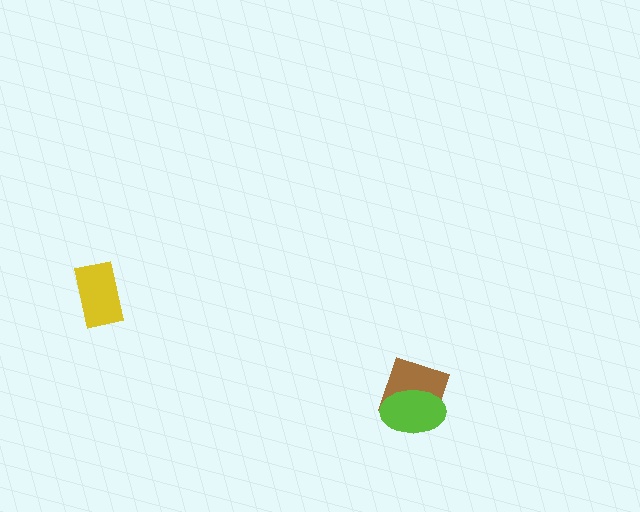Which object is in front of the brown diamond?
The lime ellipse is in front of the brown diamond.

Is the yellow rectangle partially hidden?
No, no other shape covers it.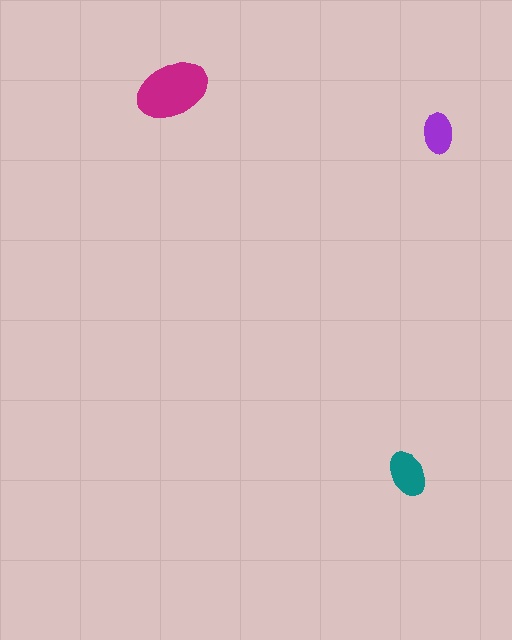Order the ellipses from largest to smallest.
the magenta one, the teal one, the purple one.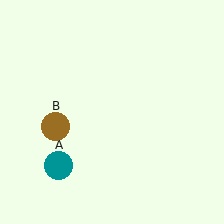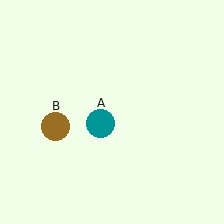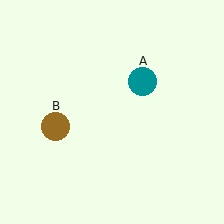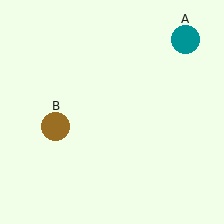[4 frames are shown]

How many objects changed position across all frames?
1 object changed position: teal circle (object A).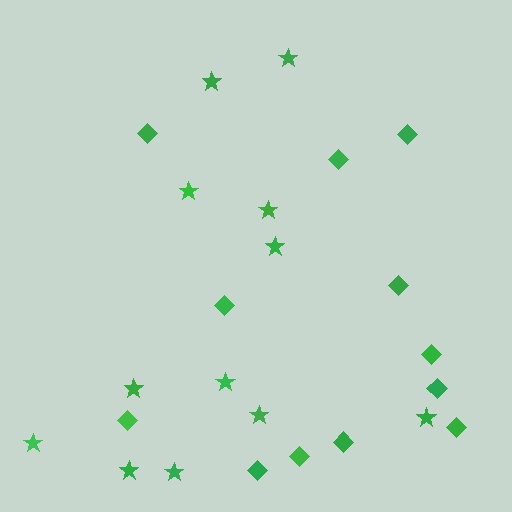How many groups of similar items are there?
There are 2 groups: one group of diamonds (12) and one group of stars (12).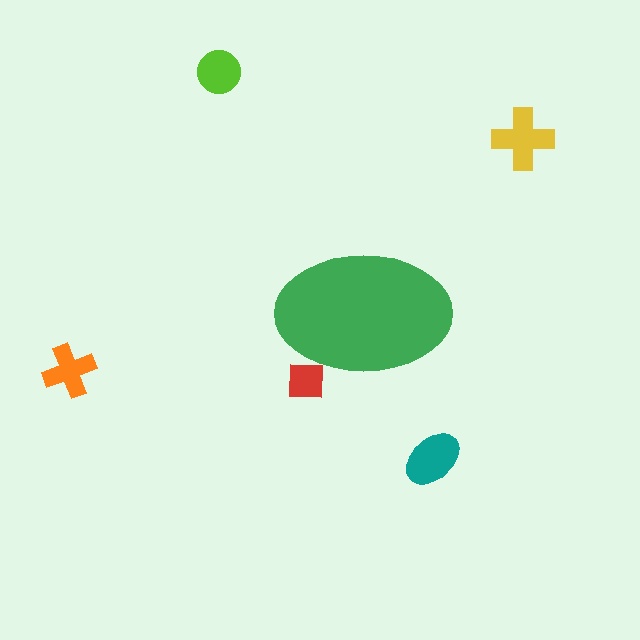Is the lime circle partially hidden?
No, the lime circle is fully visible.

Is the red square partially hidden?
Yes, the red square is partially hidden behind the green ellipse.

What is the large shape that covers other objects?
A green ellipse.